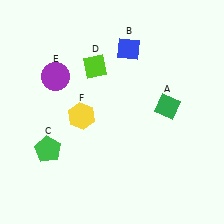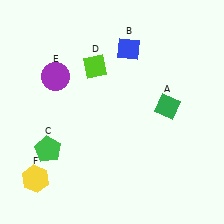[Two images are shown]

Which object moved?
The yellow hexagon (F) moved down.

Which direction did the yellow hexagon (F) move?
The yellow hexagon (F) moved down.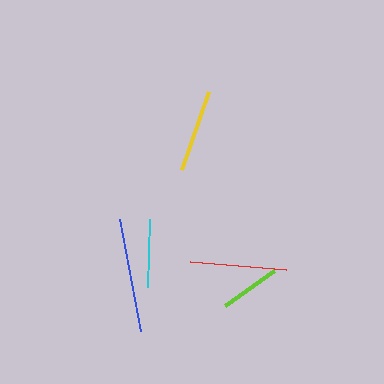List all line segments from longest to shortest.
From longest to shortest: blue, red, yellow, cyan, lime.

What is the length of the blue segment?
The blue segment is approximately 114 pixels long.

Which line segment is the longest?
The blue line is the longest at approximately 114 pixels.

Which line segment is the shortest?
The lime line is the shortest at approximately 60 pixels.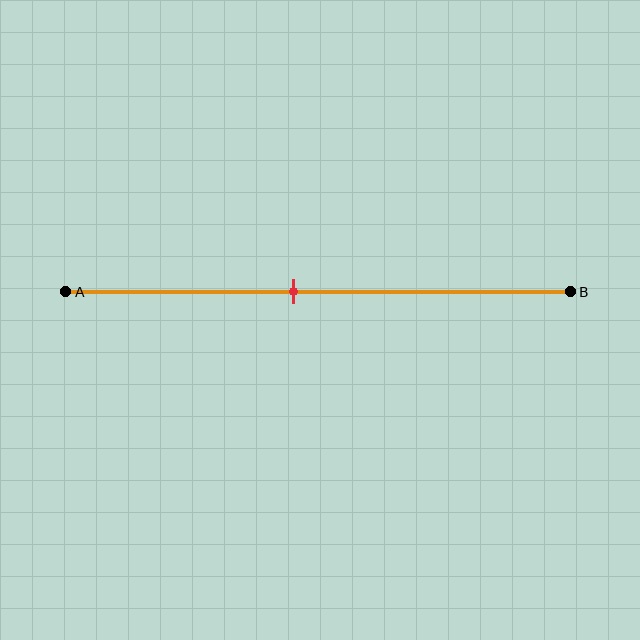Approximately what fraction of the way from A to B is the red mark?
The red mark is approximately 45% of the way from A to B.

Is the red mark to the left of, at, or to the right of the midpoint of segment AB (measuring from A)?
The red mark is to the left of the midpoint of segment AB.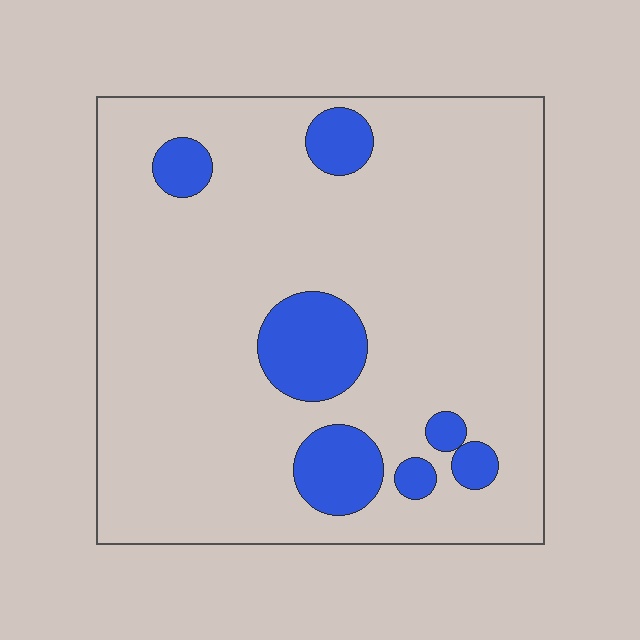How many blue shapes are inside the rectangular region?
7.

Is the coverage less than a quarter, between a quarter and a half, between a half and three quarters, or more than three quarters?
Less than a quarter.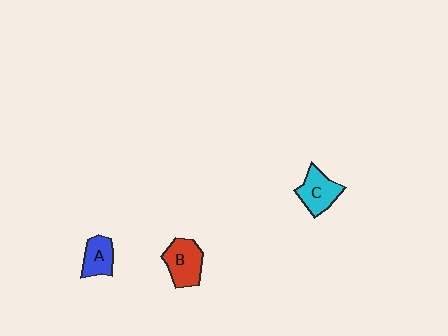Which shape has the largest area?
Shape B (red).